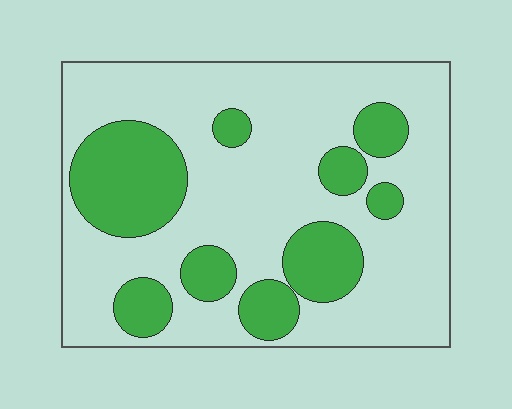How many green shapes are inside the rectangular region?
9.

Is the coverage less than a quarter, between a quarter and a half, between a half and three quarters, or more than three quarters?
Between a quarter and a half.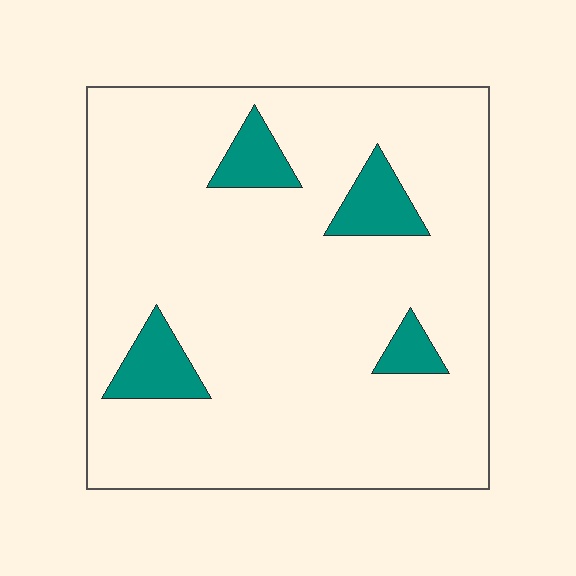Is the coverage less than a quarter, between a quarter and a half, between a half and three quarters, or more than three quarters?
Less than a quarter.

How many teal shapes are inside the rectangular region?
4.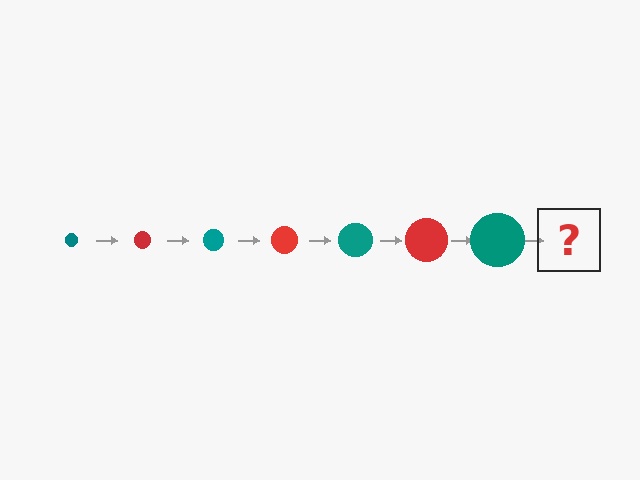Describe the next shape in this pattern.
It should be a red circle, larger than the previous one.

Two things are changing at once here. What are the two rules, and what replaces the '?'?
The two rules are that the circle grows larger each step and the color cycles through teal and red. The '?' should be a red circle, larger than the previous one.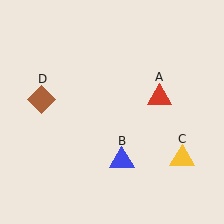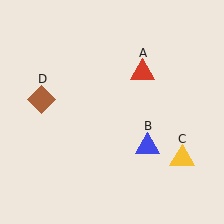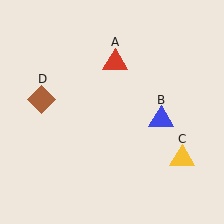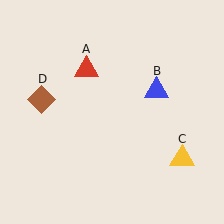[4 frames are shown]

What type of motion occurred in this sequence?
The red triangle (object A), blue triangle (object B) rotated counterclockwise around the center of the scene.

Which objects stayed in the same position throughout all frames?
Yellow triangle (object C) and brown diamond (object D) remained stationary.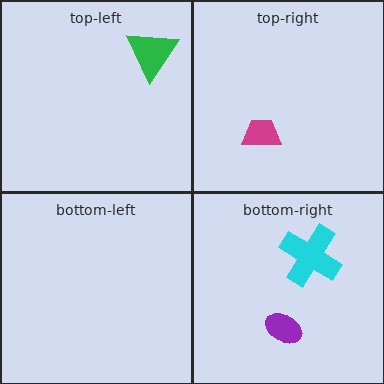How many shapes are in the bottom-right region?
2.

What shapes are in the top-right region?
The magenta trapezoid.